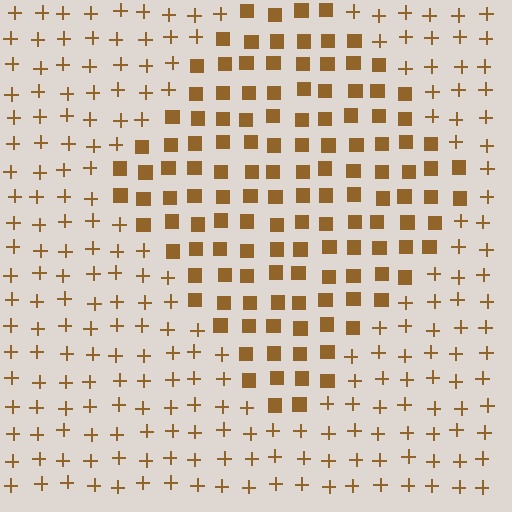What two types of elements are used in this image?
The image uses squares inside the diamond region and plus signs outside it.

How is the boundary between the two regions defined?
The boundary is defined by a change in element shape: squares inside vs. plus signs outside. All elements share the same color and spacing.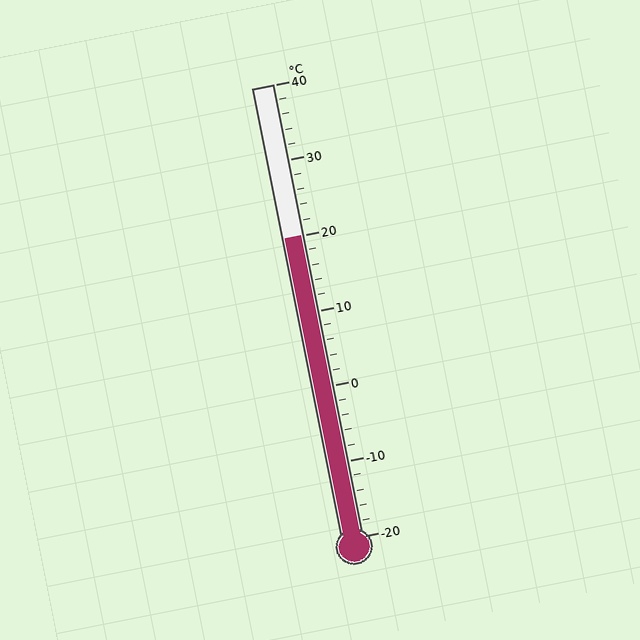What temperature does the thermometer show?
The thermometer shows approximately 20°C.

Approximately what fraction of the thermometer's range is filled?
The thermometer is filled to approximately 65% of its range.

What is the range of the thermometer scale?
The thermometer scale ranges from -20°C to 40°C.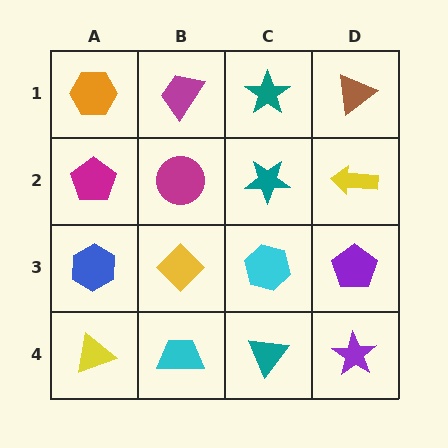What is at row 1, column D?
A brown triangle.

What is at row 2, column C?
A teal star.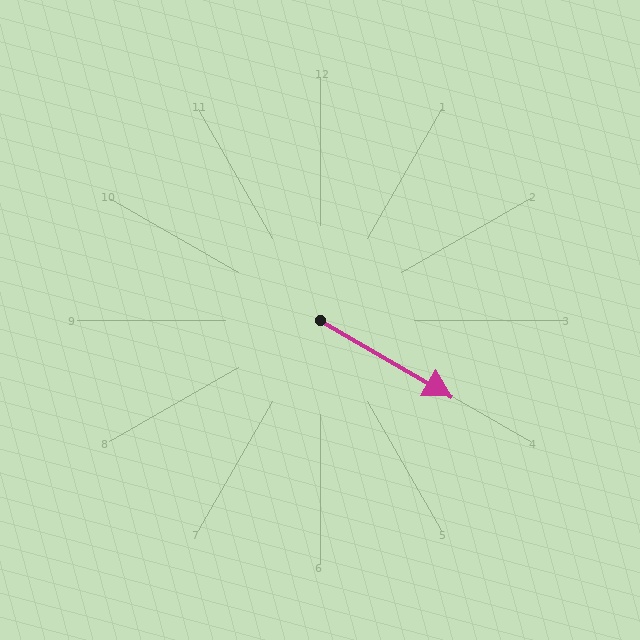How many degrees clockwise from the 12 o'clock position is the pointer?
Approximately 120 degrees.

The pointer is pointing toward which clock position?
Roughly 4 o'clock.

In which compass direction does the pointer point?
Southeast.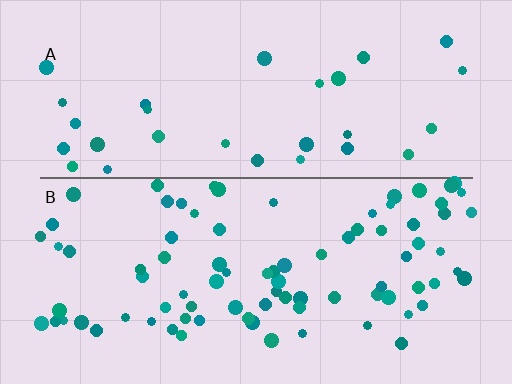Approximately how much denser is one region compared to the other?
Approximately 2.7× — region B over region A.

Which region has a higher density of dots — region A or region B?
B (the bottom).